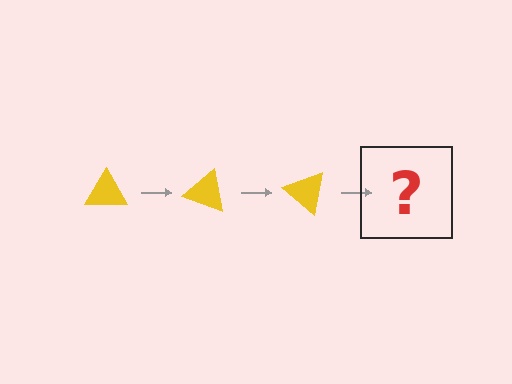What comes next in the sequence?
The next element should be a yellow triangle rotated 60 degrees.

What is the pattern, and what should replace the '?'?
The pattern is that the triangle rotates 20 degrees each step. The '?' should be a yellow triangle rotated 60 degrees.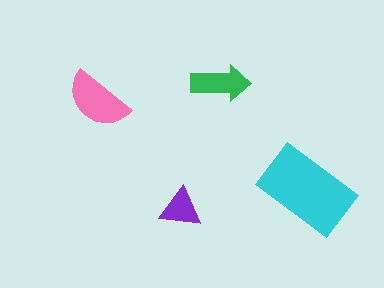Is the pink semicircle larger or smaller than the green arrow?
Larger.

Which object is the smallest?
The purple triangle.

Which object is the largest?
The cyan rectangle.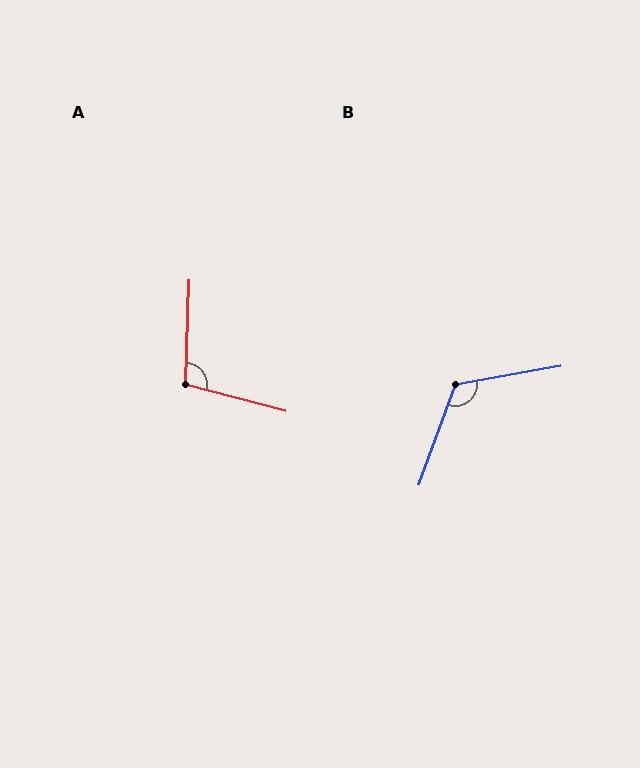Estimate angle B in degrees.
Approximately 120 degrees.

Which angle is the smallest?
A, at approximately 103 degrees.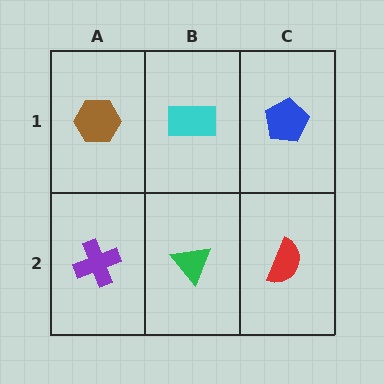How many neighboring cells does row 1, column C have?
2.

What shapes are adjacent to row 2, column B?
A cyan rectangle (row 1, column B), a purple cross (row 2, column A), a red semicircle (row 2, column C).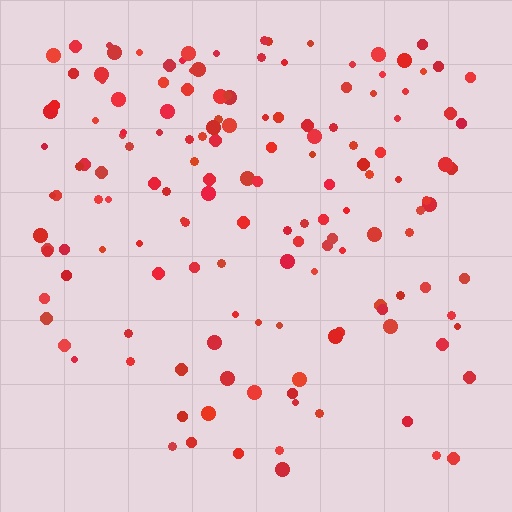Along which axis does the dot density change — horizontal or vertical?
Vertical.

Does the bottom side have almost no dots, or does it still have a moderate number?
Still a moderate number, just noticeably fewer than the top.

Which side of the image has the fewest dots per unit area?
The bottom.